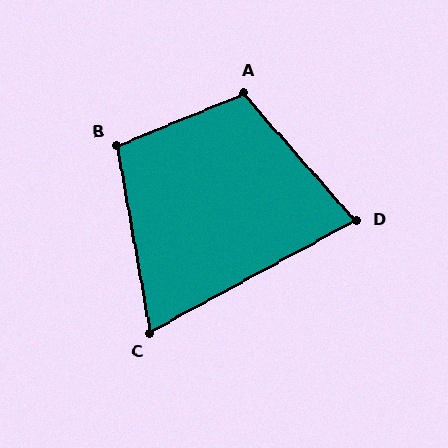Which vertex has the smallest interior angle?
C, at approximately 71 degrees.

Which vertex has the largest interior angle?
A, at approximately 109 degrees.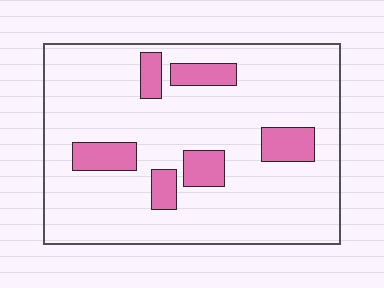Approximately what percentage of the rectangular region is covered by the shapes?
Approximately 15%.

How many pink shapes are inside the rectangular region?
6.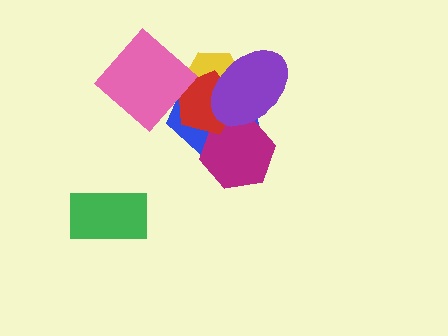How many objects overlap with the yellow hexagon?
3 objects overlap with the yellow hexagon.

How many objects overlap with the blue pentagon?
5 objects overlap with the blue pentagon.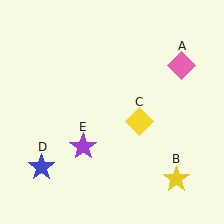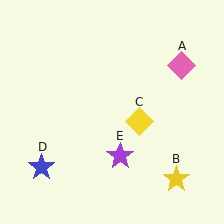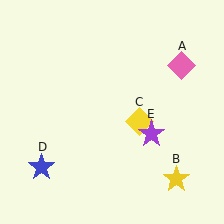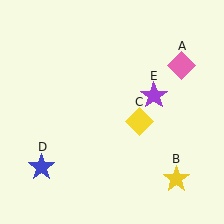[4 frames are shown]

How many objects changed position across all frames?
1 object changed position: purple star (object E).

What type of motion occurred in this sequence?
The purple star (object E) rotated counterclockwise around the center of the scene.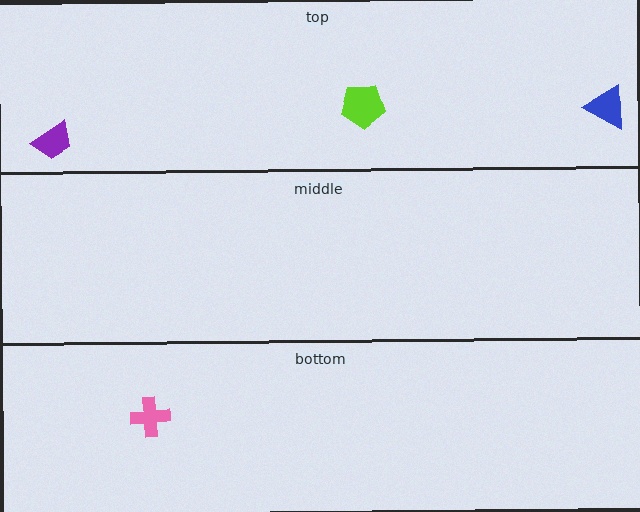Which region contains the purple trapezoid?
The top region.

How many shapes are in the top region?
3.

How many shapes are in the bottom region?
1.